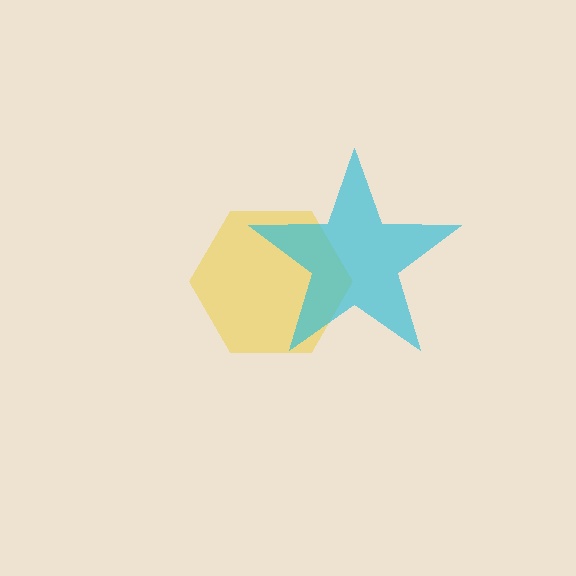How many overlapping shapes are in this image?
There are 2 overlapping shapes in the image.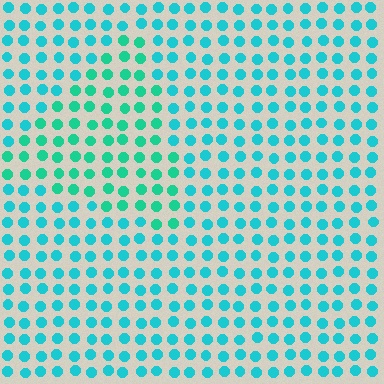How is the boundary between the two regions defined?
The boundary is defined purely by a slight shift in hue (about 23 degrees). Spacing, size, and orientation are identical on both sides.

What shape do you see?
I see a triangle.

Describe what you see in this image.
The image is filled with small cyan elements in a uniform arrangement. A triangle-shaped region is visible where the elements are tinted to a slightly different hue, forming a subtle color boundary.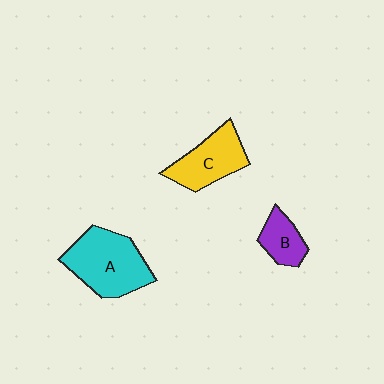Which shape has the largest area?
Shape A (cyan).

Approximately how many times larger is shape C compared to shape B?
Approximately 1.7 times.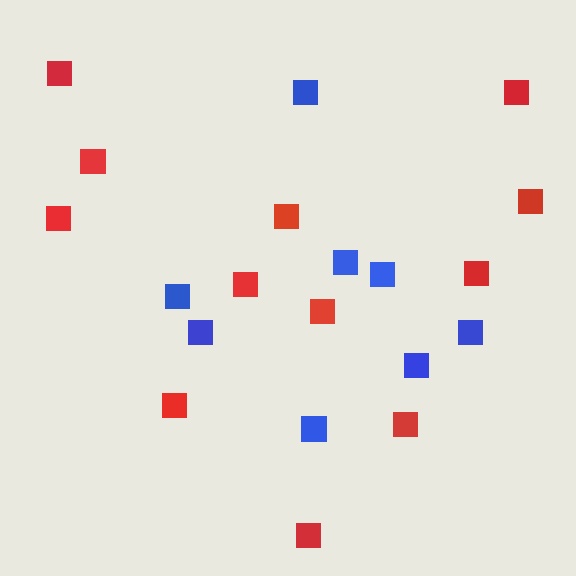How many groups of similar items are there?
There are 2 groups: one group of red squares (12) and one group of blue squares (8).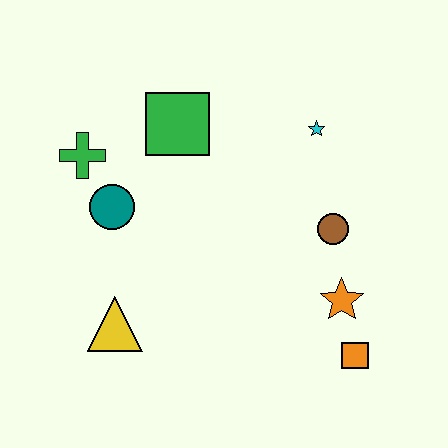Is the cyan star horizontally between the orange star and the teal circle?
Yes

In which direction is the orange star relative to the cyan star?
The orange star is below the cyan star.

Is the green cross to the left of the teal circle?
Yes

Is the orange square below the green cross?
Yes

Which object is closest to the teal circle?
The green cross is closest to the teal circle.